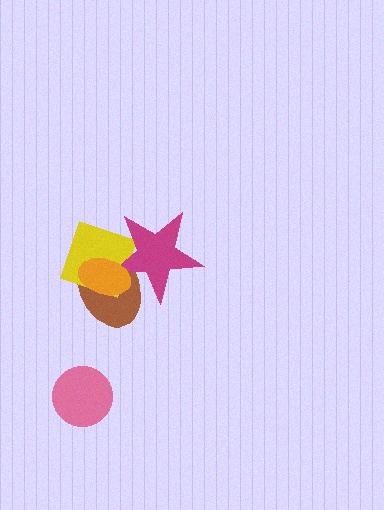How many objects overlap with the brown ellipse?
3 objects overlap with the brown ellipse.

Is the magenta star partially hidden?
Yes, it is partially covered by another shape.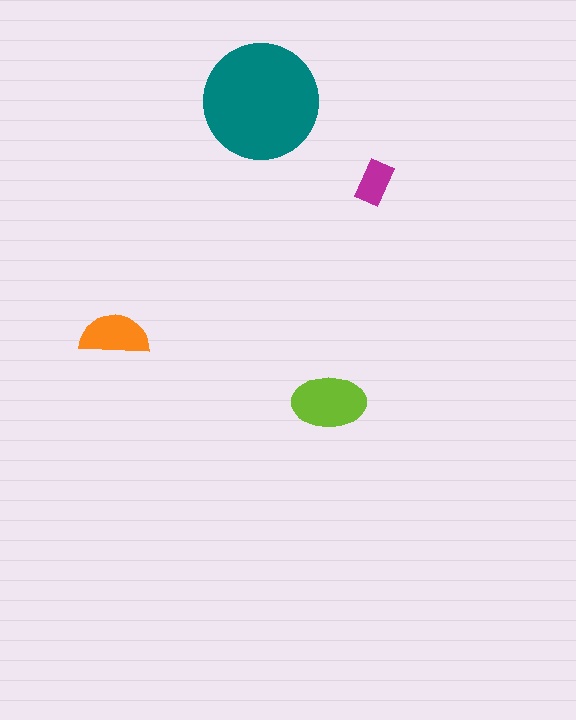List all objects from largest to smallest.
The teal circle, the lime ellipse, the orange semicircle, the magenta rectangle.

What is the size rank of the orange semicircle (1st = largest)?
3rd.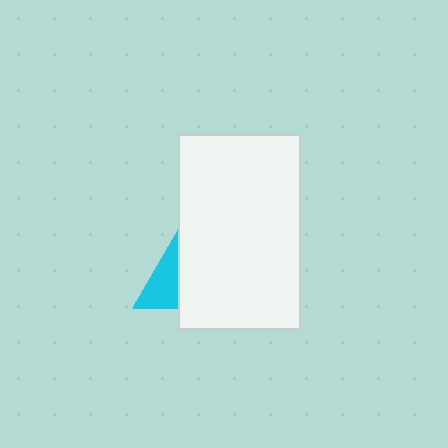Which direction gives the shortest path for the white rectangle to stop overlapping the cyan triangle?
Moving right gives the shortest separation.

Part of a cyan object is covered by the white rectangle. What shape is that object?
It is a triangle.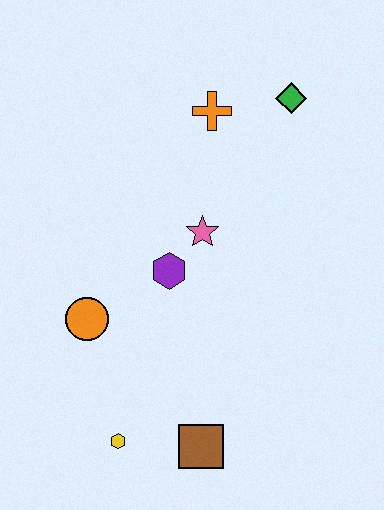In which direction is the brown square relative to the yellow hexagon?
The brown square is to the right of the yellow hexagon.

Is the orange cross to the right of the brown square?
Yes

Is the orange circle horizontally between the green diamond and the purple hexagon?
No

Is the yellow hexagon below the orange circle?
Yes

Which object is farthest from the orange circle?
The green diamond is farthest from the orange circle.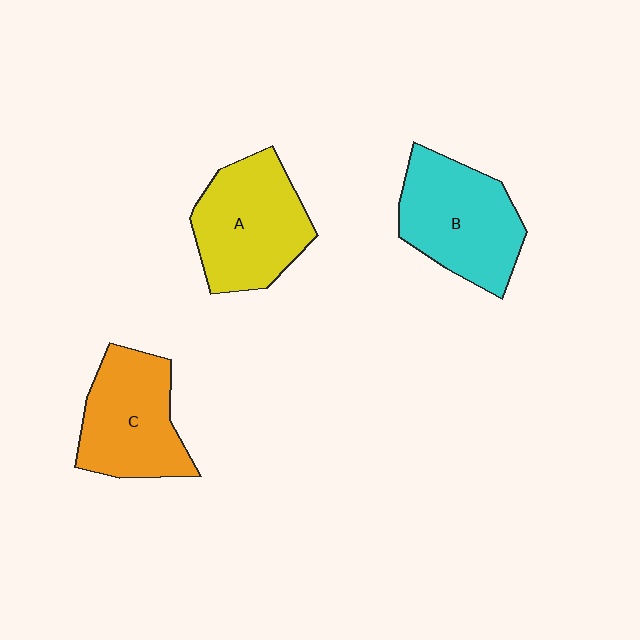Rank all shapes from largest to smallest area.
From largest to smallest: B (cyan), A (yellow), C (orange).